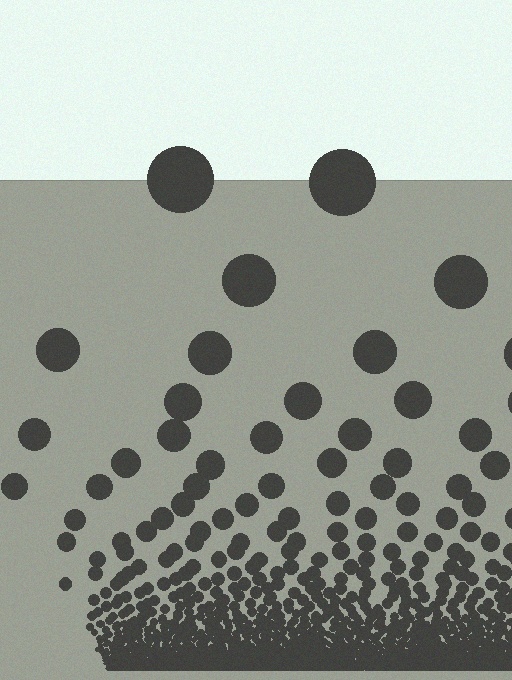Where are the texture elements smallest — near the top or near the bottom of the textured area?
Near the bottom.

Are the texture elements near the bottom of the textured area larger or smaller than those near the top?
Smaller. The gradient is inverted — elements near the bottom are smaller and denser.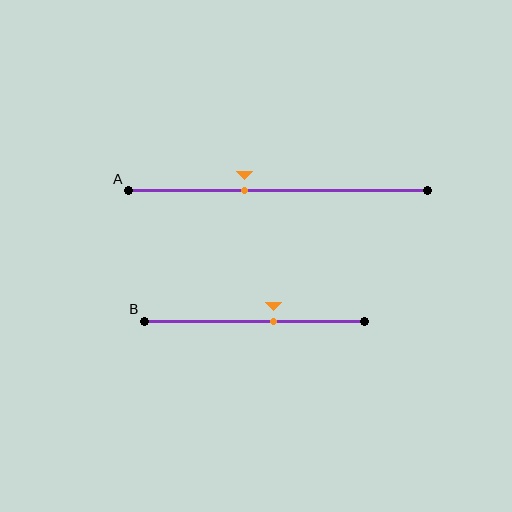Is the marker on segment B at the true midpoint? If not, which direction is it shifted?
No, the marker on segment B is shifted to the right by about 9% of the segment length.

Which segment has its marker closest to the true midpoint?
Segment B has its marker closest to the true midpoint.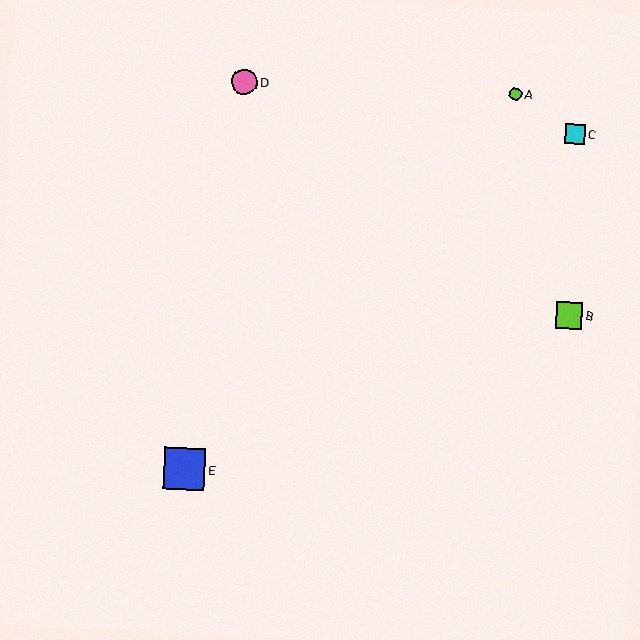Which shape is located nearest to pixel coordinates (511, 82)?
The lime circle (labeled A) at (515, 94) is nearest to that location.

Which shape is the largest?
The blue square (labeled E) is the largest.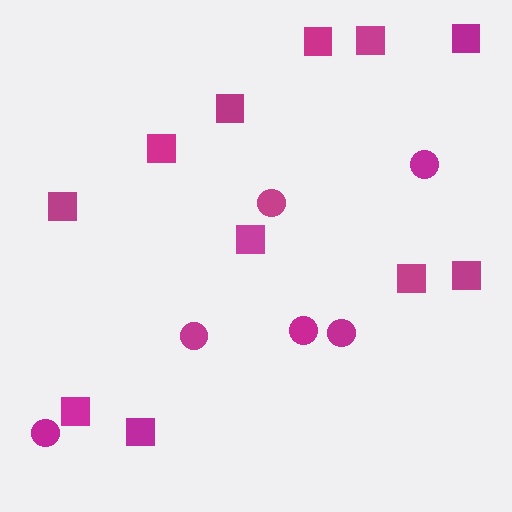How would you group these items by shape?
There are 2 groups: one group of circles (6) and one group of squares (11).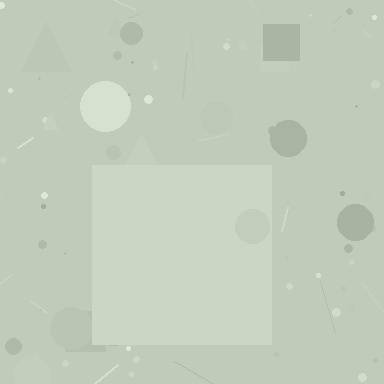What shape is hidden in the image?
A square is hidden in the image.